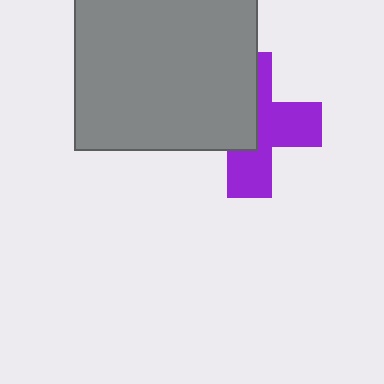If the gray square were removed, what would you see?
You would see the complete purple cross.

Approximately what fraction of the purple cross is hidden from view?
Roughly 49% of the purple cross is hidden behind the gray square.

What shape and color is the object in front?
The object in front is a gray square.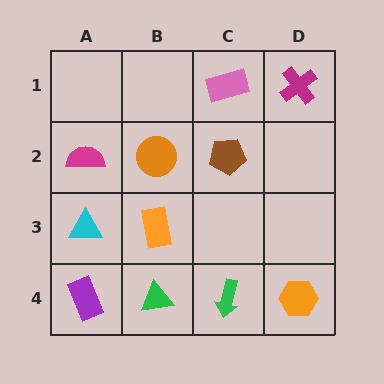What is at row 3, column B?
An orange rectangle.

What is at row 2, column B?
An orange circle.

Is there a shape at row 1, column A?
No, that cell is empty.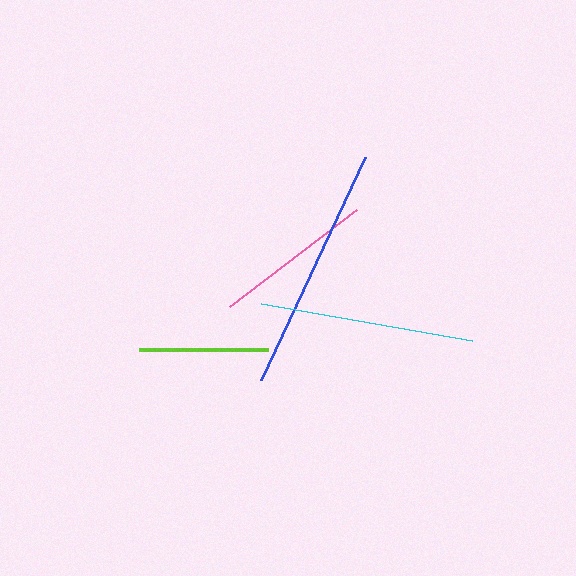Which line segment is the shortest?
The lime line is the shortest at approximately 130 pixels.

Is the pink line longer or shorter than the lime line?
The pink line is longer than the lime line.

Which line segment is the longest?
The blue line is the longest at approximately 246 pixels.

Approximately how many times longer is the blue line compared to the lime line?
The blue line is approximately 1.9 times the length of the lime line.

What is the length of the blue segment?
The blue segment is approximately 246 pixels long.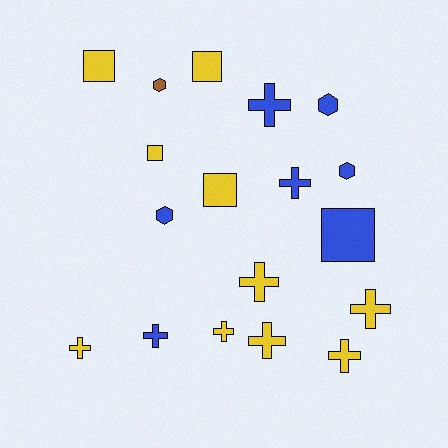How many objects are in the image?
There are 18 objects.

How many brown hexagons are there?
There is 1 brown hexagon.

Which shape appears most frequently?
Cross, with 9 objects.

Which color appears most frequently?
Yellow, with 10 objects.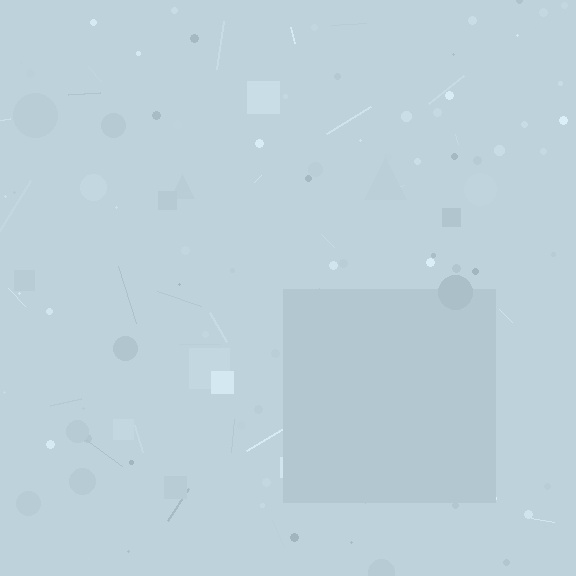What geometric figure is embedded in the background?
A square is embedded in the background.